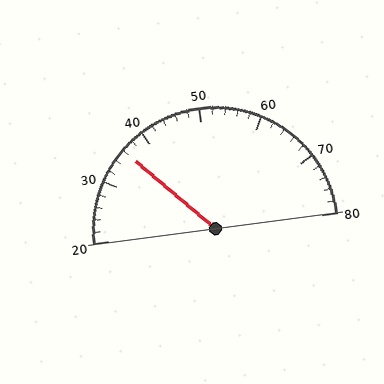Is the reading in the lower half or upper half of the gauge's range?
The reading is in the lower half of the range (20 to 80).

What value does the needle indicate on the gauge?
The needle indicates approximately 36.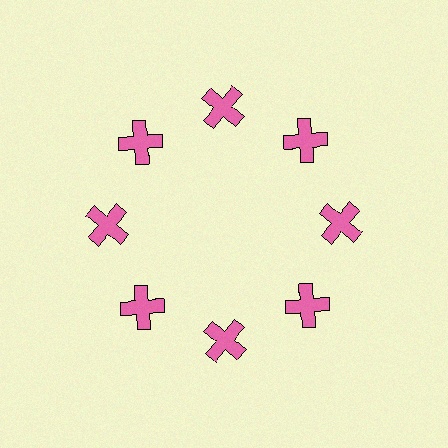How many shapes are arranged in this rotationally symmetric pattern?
There are 8 shapes, arranged in 8 groups of 1.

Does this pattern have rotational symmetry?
Yes, this pattern has 8-fold rotational symmetry. It looks the same after rotating 45 degrees around the center.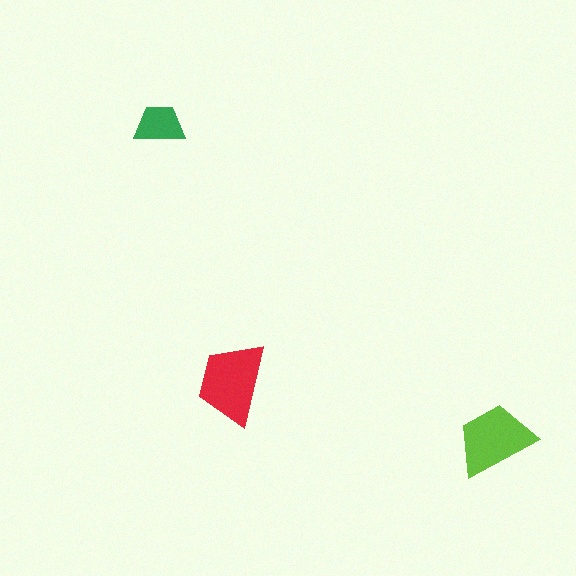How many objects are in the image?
There are 3 objects in the image.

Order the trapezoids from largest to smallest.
the red one, the lime one, the green one.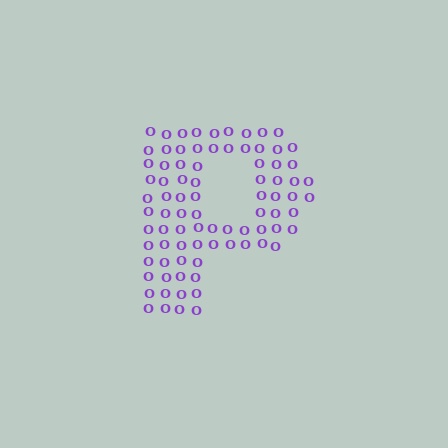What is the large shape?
The large shape is the letter P.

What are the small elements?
The small elements are letter O's.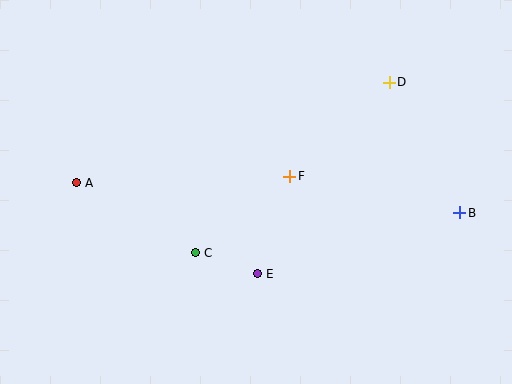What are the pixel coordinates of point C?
Point C is at (196, 253).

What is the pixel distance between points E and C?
The distance between E and C is 65 pixels.